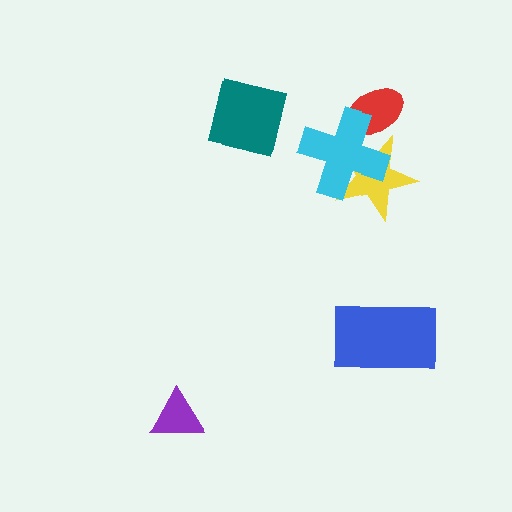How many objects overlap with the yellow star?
2 objects overlap with the yellow star.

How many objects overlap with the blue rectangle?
0 objects overlap with the blue rectangle.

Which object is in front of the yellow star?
The cyan cross is in front of the yellow star.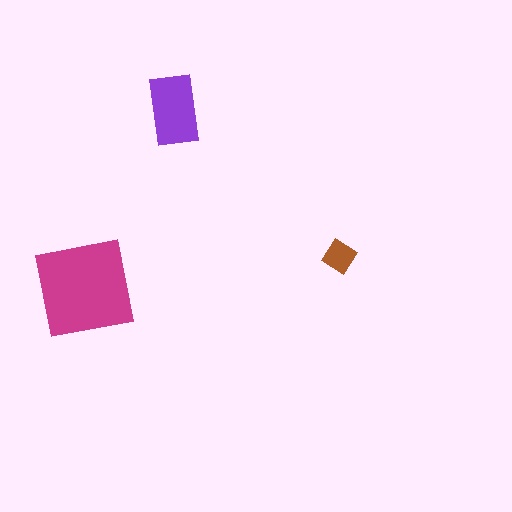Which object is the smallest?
The brown diamond.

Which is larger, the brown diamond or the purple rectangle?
The purple rectangle.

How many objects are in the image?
There are 3 objects in the image.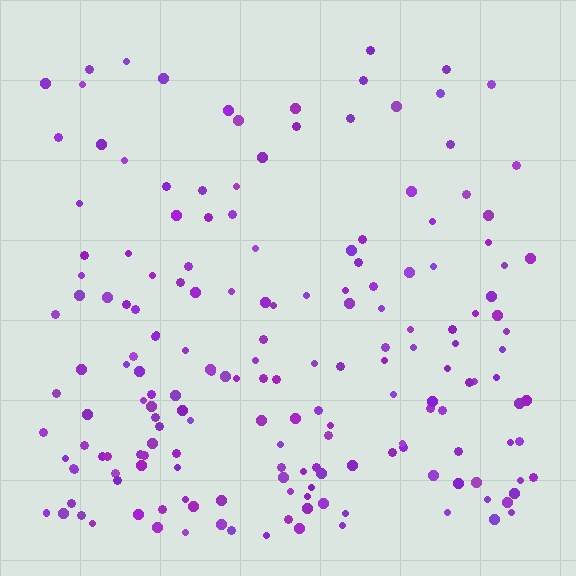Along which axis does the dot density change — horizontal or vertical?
Vertical.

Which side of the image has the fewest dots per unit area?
The top.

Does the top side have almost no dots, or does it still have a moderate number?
Still a moderate number, just noticeably fewer than the bottom.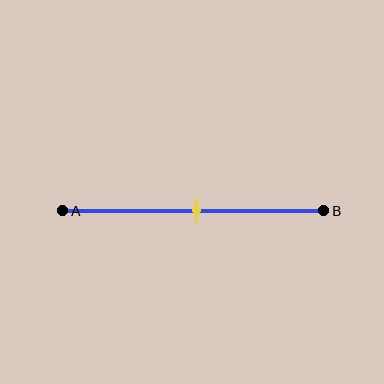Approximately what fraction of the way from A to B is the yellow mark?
The yellow mark is approximately 50% of the way from A to B.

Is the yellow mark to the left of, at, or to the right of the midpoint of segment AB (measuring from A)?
The yellow mark is approximately at the midpoint of segment AB.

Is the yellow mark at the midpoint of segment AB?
Yes, the mark is approximately at the midpoint.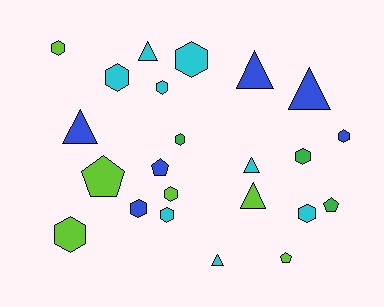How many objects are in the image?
There are 23 objects.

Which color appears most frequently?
Cyan, with 8 objects.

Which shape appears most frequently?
Hexagon, with 12 objects.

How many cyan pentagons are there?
There are no cyan pentagons.